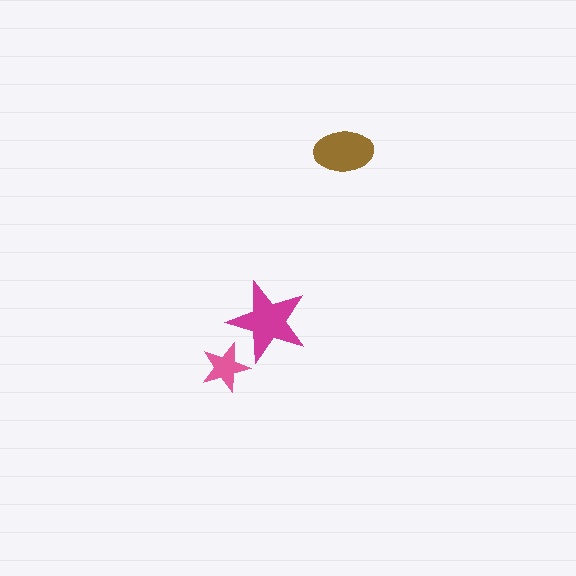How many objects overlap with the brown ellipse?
0 objects overlap with the brown ellipse.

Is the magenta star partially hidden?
Yes, it is partially covered by another shape.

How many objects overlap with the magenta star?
1 object overlaps with the magenta star.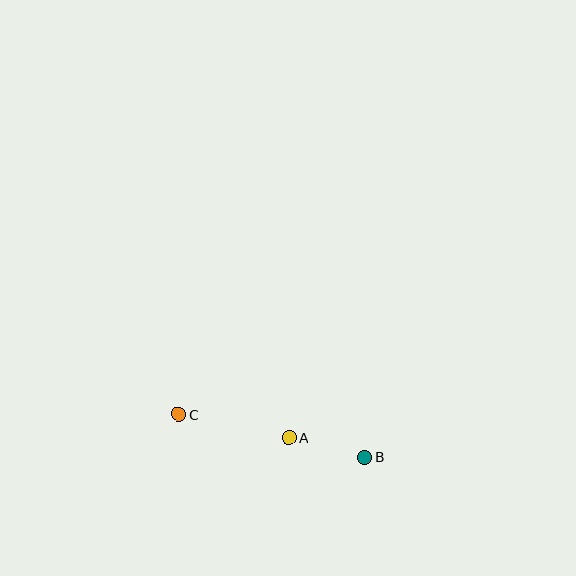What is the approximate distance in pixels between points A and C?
The distance between A and C is approximately 113 pixels.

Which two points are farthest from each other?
Points B and C are farthest from each other.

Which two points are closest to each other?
Points A and B are closest to each other.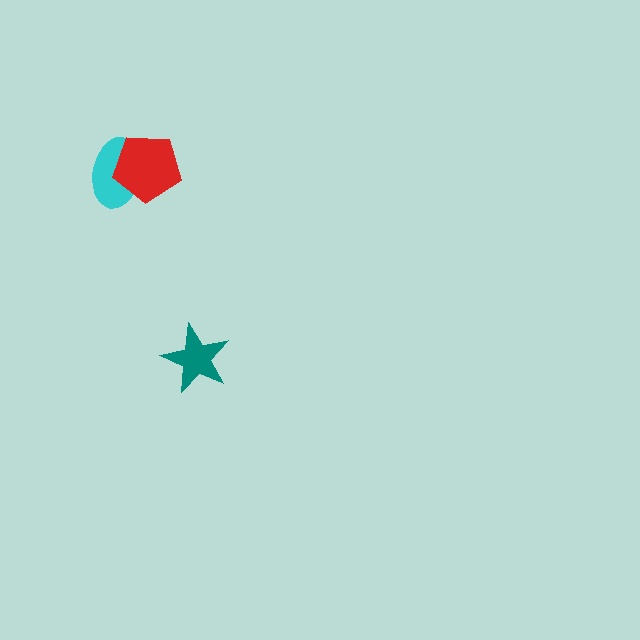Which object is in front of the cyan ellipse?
The red pentagon is in front of the cyan ellipse.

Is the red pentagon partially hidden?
No, no other shape covers it.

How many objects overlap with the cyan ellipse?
1 object overlaps with the cyan ellipse.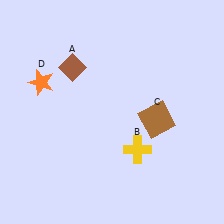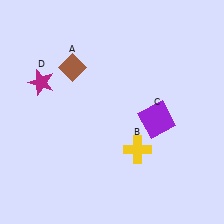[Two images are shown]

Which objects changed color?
C changed from brown to purple. D changed from orange to magenta.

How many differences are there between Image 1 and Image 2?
There are 2 differences between the two images.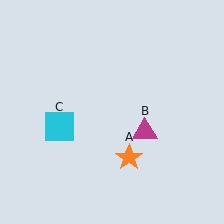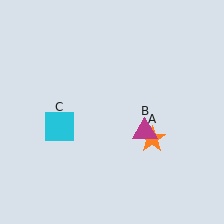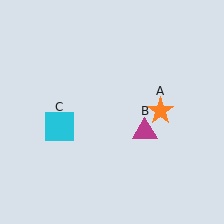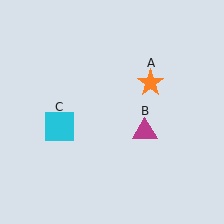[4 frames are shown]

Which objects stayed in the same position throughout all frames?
Magenta triangle (object B) and cyan square (object C) remained stationary.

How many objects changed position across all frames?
1 object changed position: orange star (object A).